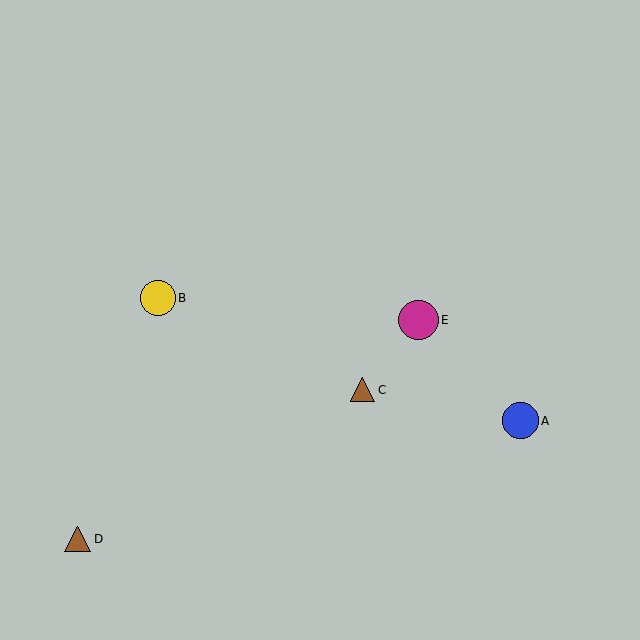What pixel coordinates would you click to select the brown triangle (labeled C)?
Click at (363, 390) to select the brown triangle C.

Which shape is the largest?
The magenta circle (labeled E) is the largest.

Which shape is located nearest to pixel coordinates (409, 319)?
The magenta circle (labeled E) at (418, 320) is nearest to that location.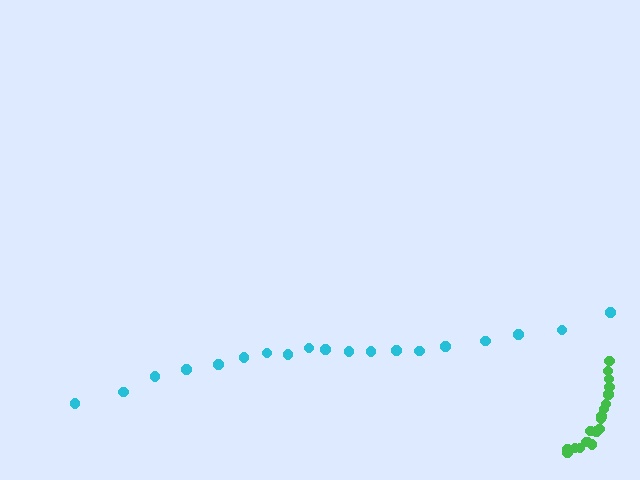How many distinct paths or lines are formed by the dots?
There are 2 distinct paths.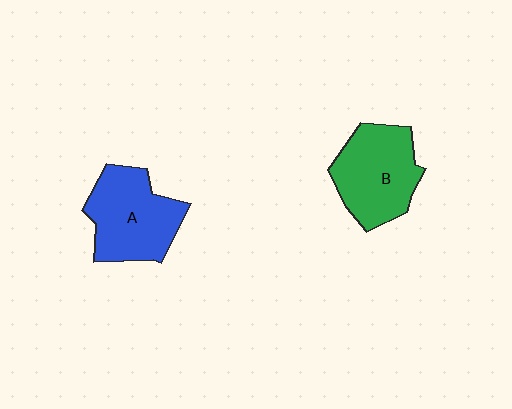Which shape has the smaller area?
Shape B (green).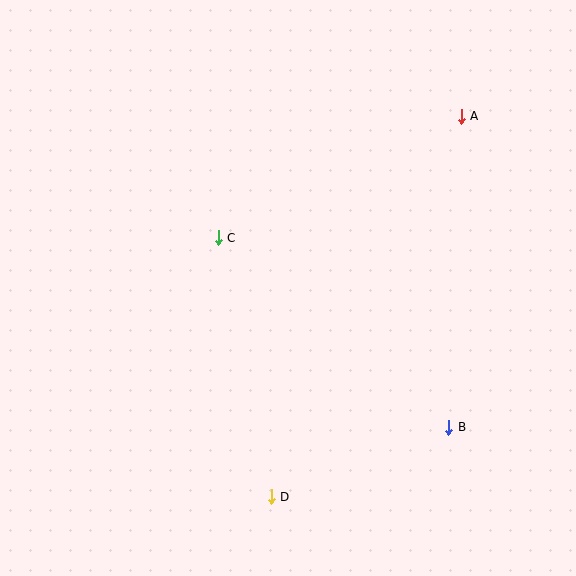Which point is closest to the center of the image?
Point C at (218, 238) is closest to the center.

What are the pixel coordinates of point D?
Point D is at (271, 497).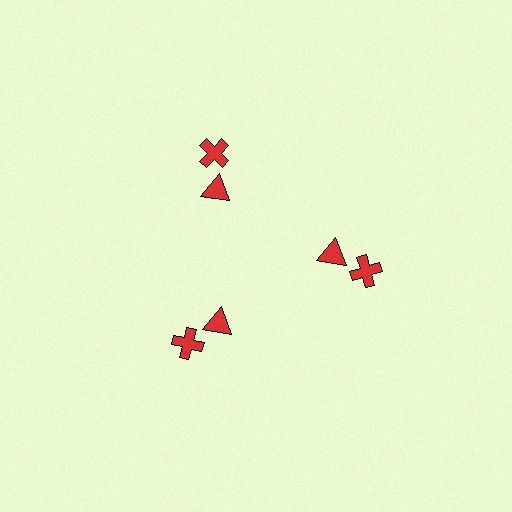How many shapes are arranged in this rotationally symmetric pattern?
There are 6 shapes, arranged in 3 groups of 2.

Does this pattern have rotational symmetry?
Yes, this pattern has 3-fold rotational symmetry. It looks the same after rotating 120 degrees around the center.